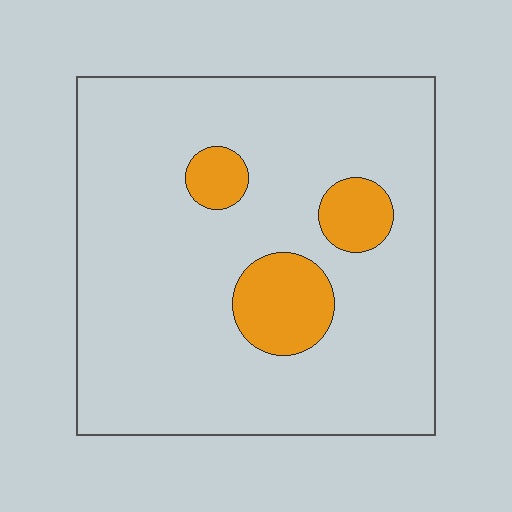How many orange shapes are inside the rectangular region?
3.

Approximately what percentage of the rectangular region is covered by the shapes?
Approximately 10%.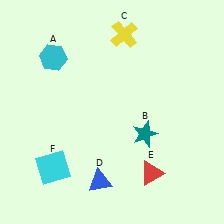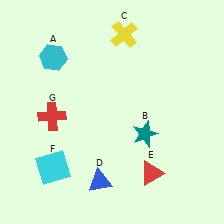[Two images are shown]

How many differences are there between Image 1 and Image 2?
There is 1 difference between the two images.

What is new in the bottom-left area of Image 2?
A red cross (G) was added in the bottom-left area of Image 2.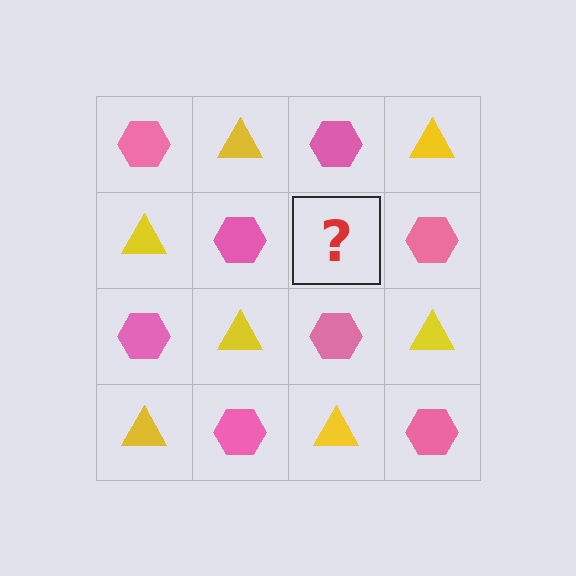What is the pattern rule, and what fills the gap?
The rule is that it alternates pink hexagon and yellow triangle in a checkerboard pattern. The gap should be filled with a yellow triangle.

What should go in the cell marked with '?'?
The missing cell should contain a yellow triangle.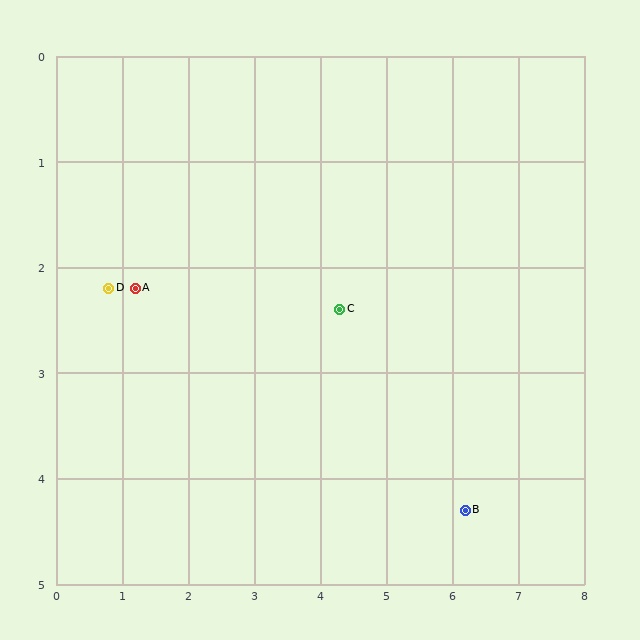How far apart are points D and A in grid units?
Points D and A are about 0.4 grid units apart.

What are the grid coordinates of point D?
Point D is at approximately (0.8, 2.2).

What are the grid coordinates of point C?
Point C is at approximately (4.3, 2.4).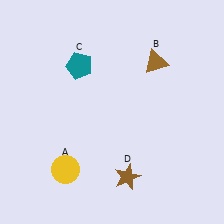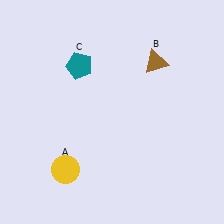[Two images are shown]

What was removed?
The brown star (D) was removed in Image 2.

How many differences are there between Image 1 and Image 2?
There is 1 difference between the two images.